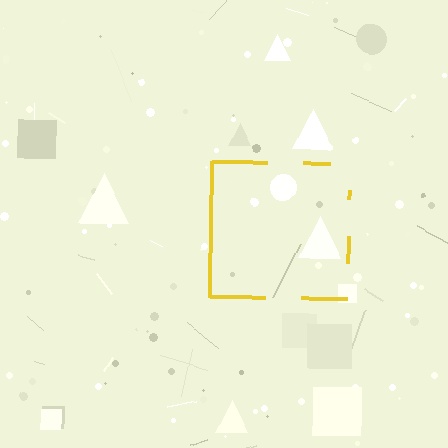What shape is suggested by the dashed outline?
The dashed outline suggests a square.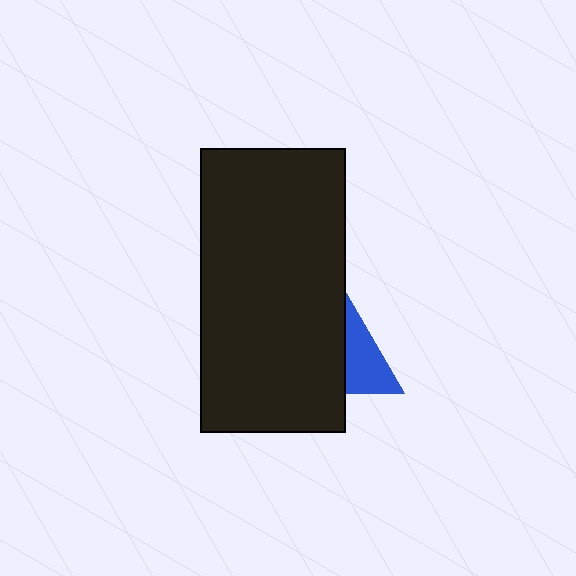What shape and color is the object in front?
The object in front is a black rectangle.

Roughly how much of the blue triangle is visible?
A small part of it is visible (roughly 37%).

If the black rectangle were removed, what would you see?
You would see the complete blue triangle.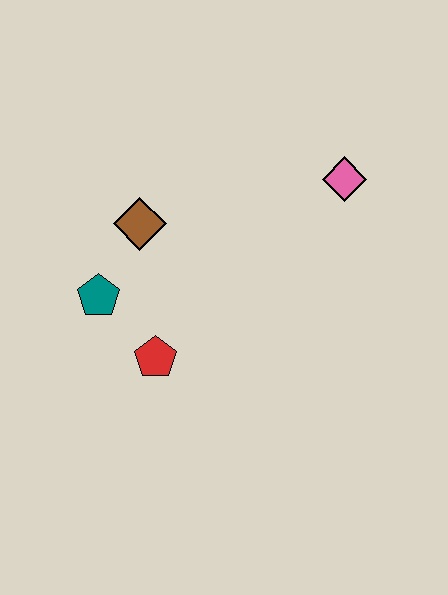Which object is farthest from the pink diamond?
The teal pentagon is farthest from the pink diamond.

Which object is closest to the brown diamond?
The teal pentagon is closest to the brown diamond.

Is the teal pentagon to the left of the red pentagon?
Yes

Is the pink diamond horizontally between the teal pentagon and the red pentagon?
No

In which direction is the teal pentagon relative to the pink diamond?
The teal pentagon is to the left of the pink diamond.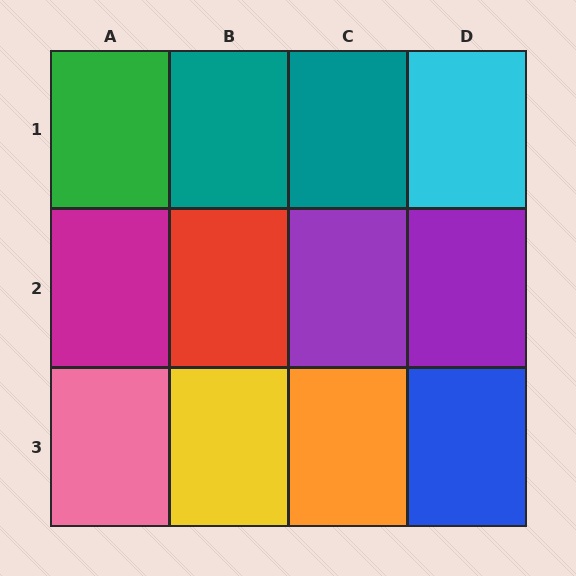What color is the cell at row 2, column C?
Purple.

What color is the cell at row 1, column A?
Green.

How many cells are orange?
1 cell is orange.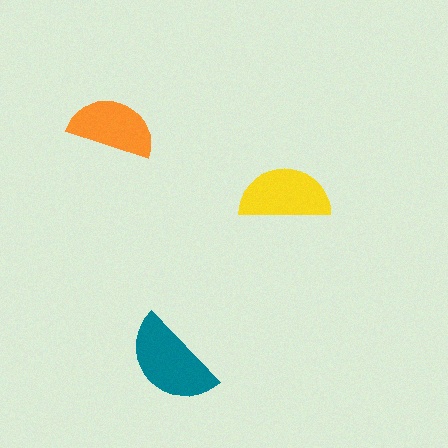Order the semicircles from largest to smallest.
the teal one, the yellow one, the orange one.